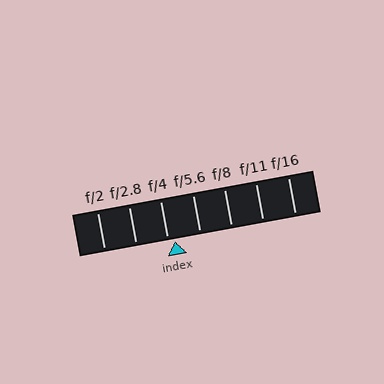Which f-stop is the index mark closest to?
The index mark is closest to f/4.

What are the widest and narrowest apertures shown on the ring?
The widest aperture shown is f/2 and the narrowest is f/16.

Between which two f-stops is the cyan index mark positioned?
The index mark is between f/4 and f/5.6.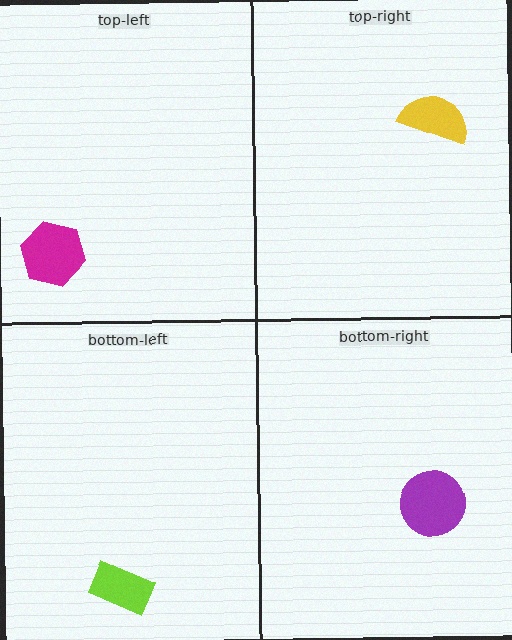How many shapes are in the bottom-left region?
1.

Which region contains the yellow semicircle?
The top-right region.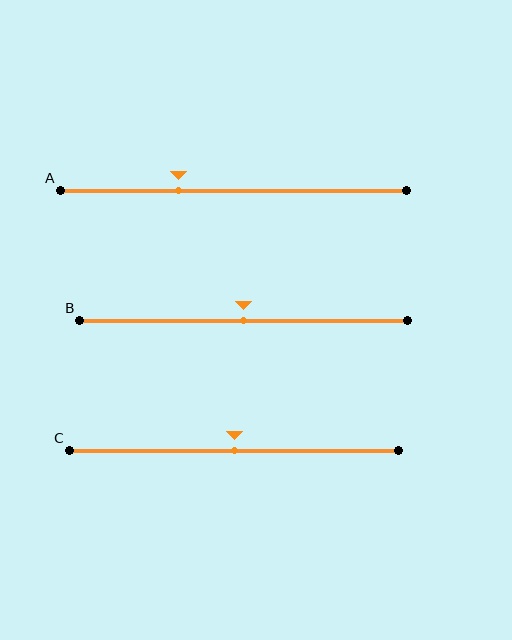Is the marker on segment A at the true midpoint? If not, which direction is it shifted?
No, the marker on segment A is shifted to the left by about 16% of the segment length.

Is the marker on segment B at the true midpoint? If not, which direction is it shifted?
Yes, the marker on segment B is at the true midpoint.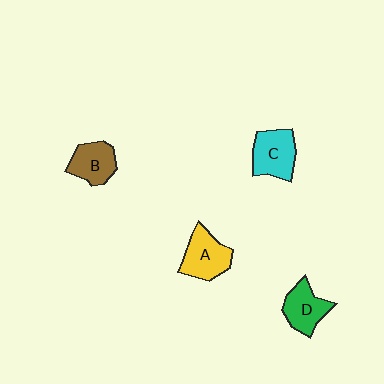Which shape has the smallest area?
Shape B (brown).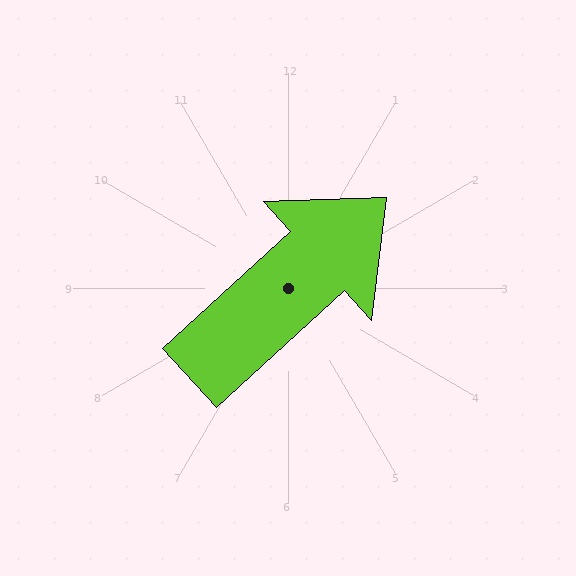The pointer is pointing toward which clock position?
Roughly 2 o'clock.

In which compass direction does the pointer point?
Northeast.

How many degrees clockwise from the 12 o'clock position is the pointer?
Approximately 48 degrees.